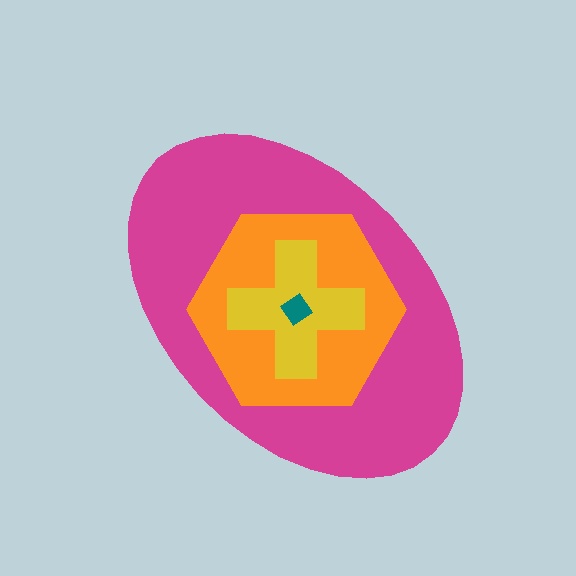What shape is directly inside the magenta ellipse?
The orange hexagon.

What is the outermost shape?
The magenta ellipse.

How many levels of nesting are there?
4.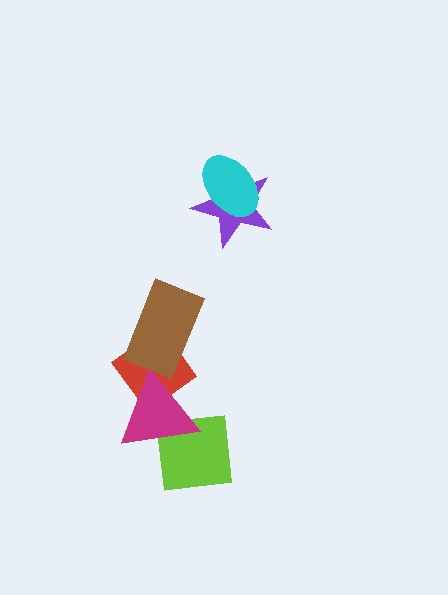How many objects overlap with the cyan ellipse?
1 object overlaps with the cyan ellipse.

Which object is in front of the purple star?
The cyan ellipse is in front of the purple star.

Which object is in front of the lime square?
The magenta triangle is in front of the lime square.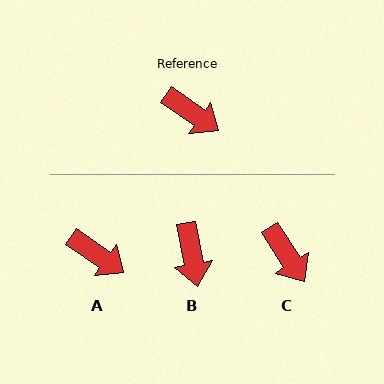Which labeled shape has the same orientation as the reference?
A.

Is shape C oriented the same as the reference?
No, it is off by about 22 degrees.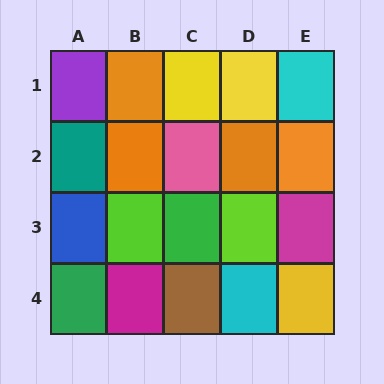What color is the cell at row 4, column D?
Cyan.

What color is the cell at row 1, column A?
Purple.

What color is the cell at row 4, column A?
Green.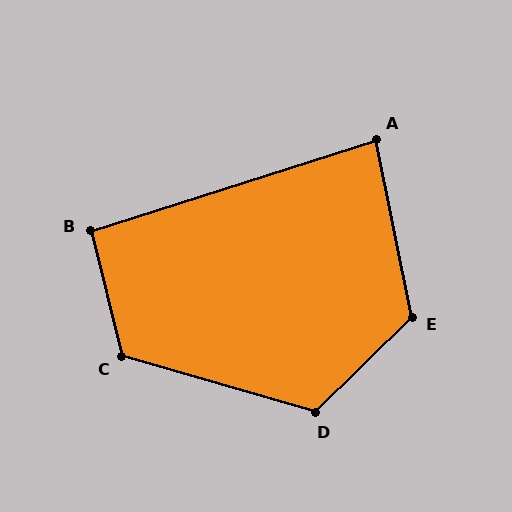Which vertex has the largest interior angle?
E, at approximately 123 degrees.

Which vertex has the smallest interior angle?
A, at approximately 84 degrees.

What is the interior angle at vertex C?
Approximately 120 degrees (obtuse).